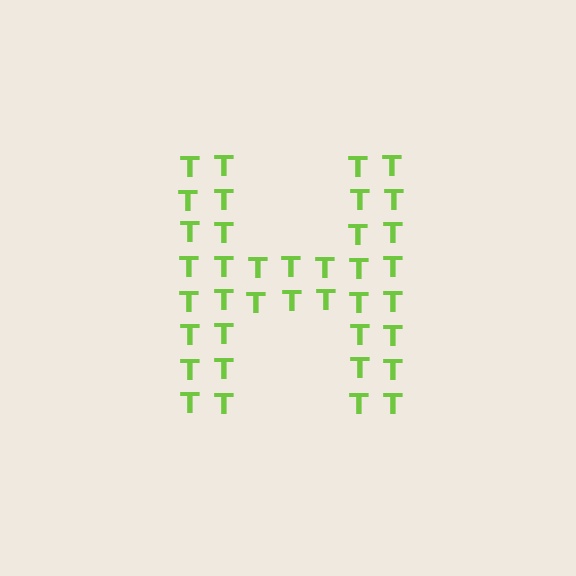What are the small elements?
The small elements are letter T's.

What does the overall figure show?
The overall figure shows the letter H.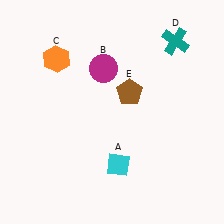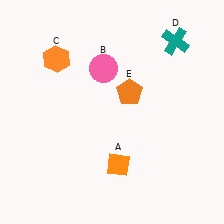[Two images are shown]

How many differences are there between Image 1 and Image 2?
There are 3 differences between the two images.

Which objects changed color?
A changed from cyan to orange. B changed from magenta to pink. E changed from brown to orange.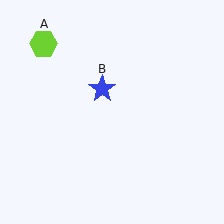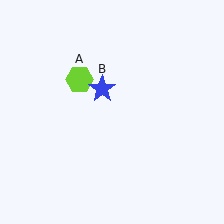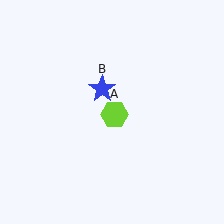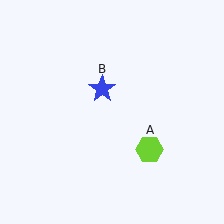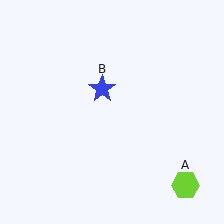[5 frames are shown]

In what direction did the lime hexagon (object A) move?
The lime hexagon (object A) moved down and to the right.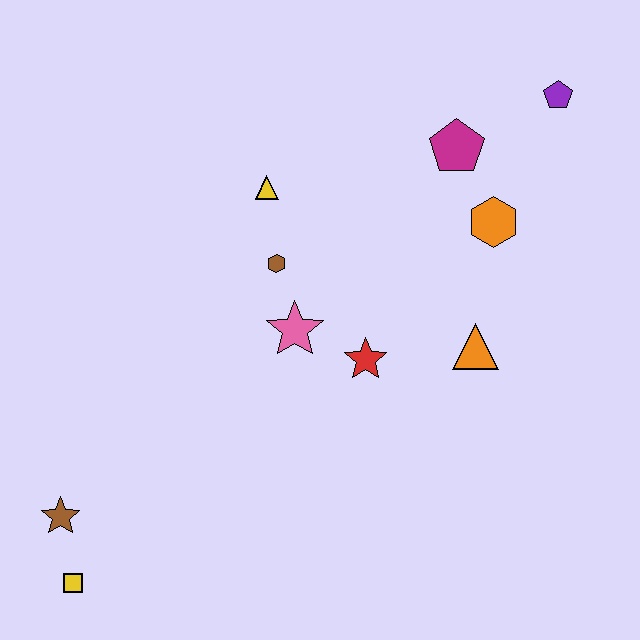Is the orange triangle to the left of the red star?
No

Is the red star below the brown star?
No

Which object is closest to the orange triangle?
The red star is closest to the orange triangle.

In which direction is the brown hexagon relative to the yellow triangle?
The brown hexagon is below the yellow triangle.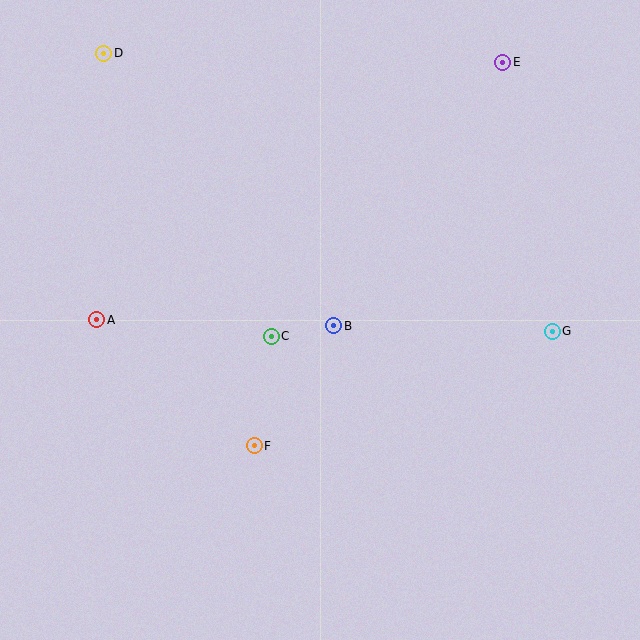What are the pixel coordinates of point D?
Point D is at (104, 53).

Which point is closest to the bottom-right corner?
Point G is closest to the bottom-right corner.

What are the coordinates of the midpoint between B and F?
The midpoint between B and F is at (294, 386).